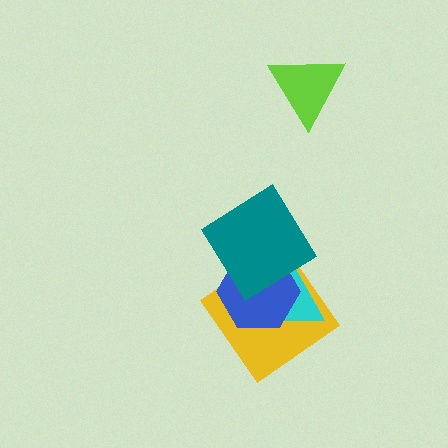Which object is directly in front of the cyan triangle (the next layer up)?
The blue hexagon is directly in front of the cyan triangle.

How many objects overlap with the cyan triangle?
3 objects overlap with the cyan triangle.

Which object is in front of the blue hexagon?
The teal diamond is in front of the blue hexagon.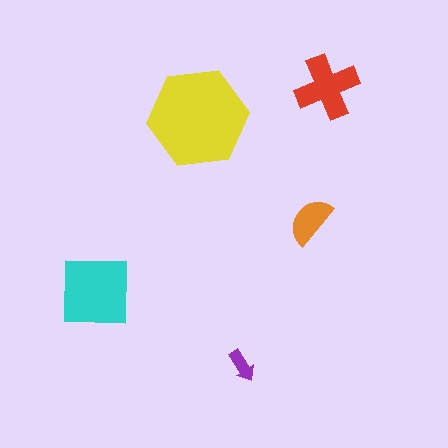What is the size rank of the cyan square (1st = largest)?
2nd.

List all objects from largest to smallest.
The yellow hexagon, the cyan square, the red cross, the orange semicircle, the purple arrow.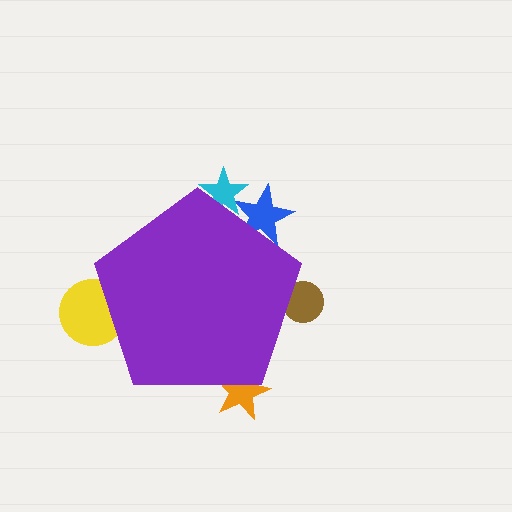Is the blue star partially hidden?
Yes, the blue star is partially hidden behind the purple pentagon.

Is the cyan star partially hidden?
Yes, the cyan star is partially hidden behind the purple pentagon.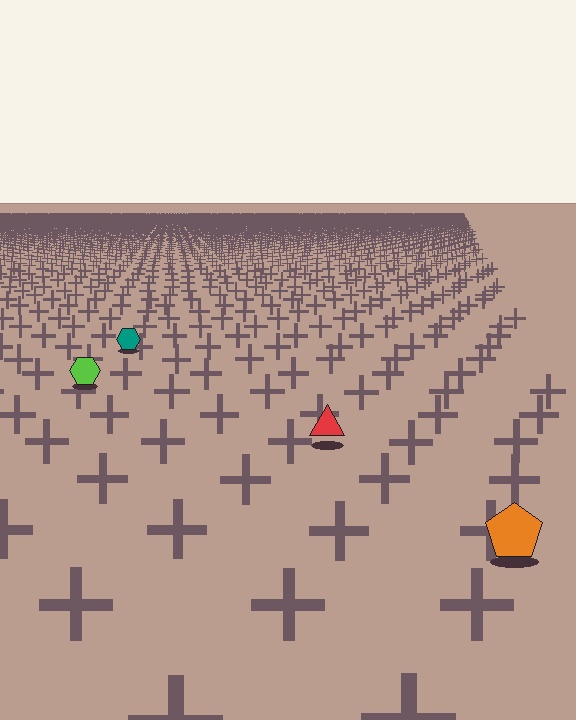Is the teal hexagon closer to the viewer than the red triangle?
No. The red triangle is closer — you can tell from the texture gradient: the ground texture is coarser near it.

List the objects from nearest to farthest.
From nearest to farthest: the orange pentagon, the red triangle, the lime hexagon, the teal hexagon.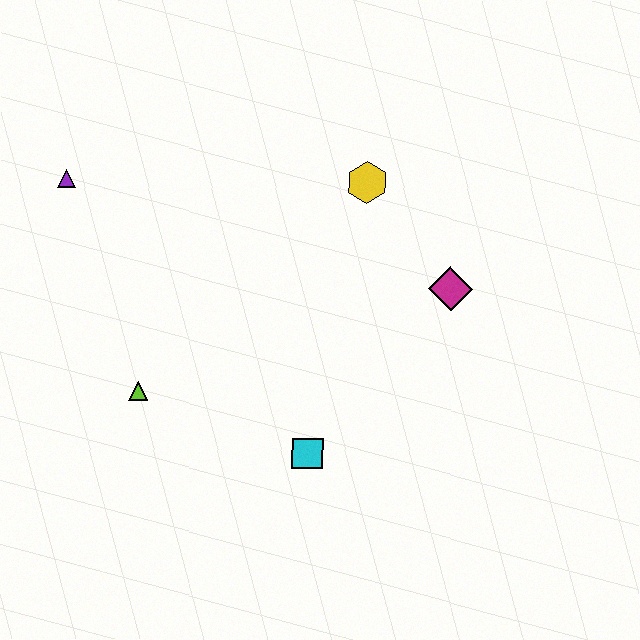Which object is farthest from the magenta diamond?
The purple triangle is farthest from the magenta diamond.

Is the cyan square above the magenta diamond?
No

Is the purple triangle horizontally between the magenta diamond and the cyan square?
No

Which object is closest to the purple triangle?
The lime triangle is closest to the purple triangle.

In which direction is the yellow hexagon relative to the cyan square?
The yellow hexagon is above the cyan square.